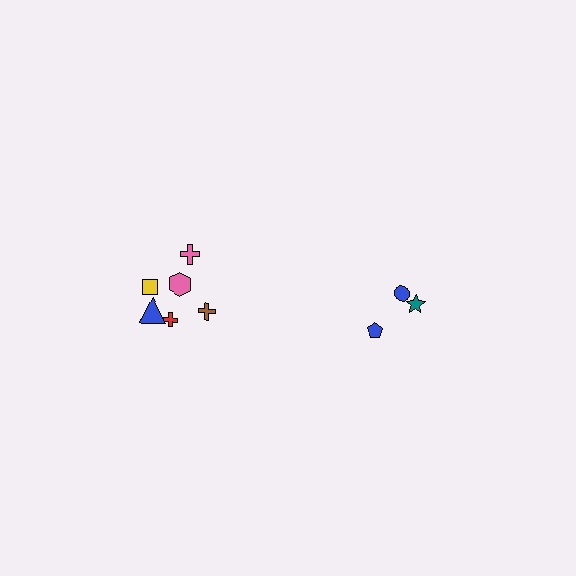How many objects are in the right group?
There are 3 objects.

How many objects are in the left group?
There are 6 objects.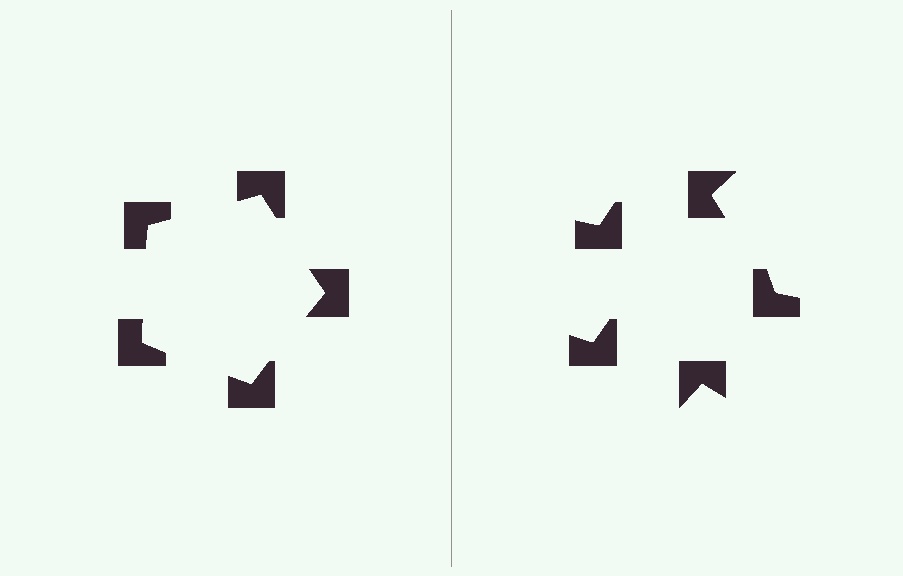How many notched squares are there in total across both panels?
10 — 5 on each side.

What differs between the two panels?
The notched squares are positioned identically on both sides; only the wedge orientations differ. On the left they align to a pentagon; on the right they are misaligned.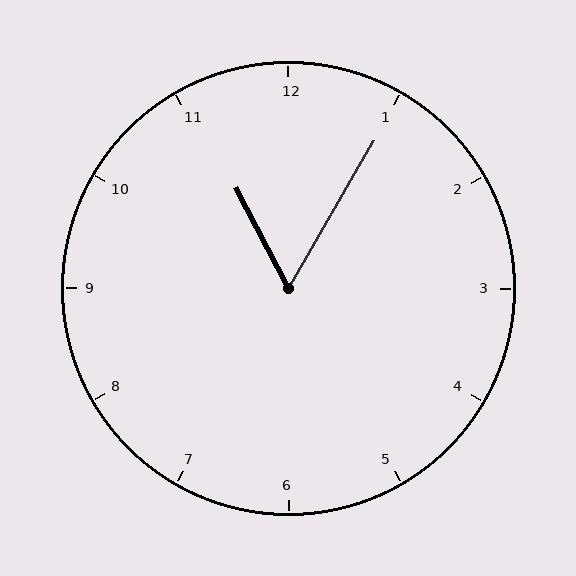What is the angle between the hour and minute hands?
Approximately 58 degrees.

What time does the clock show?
11:05.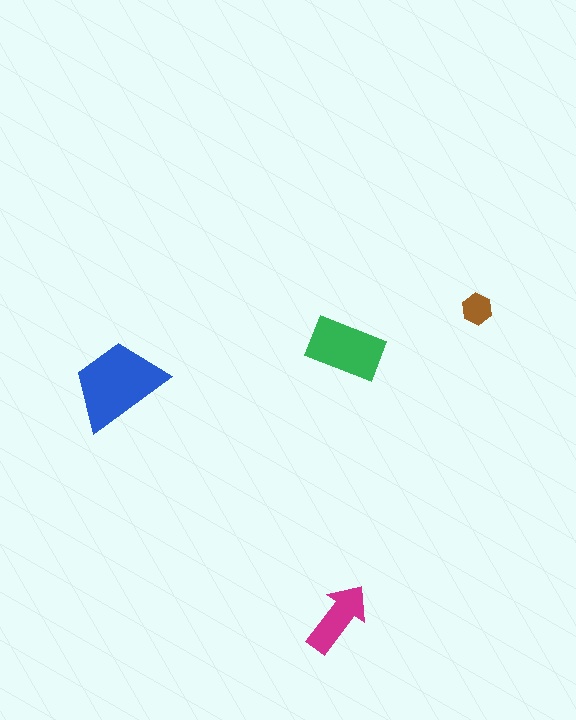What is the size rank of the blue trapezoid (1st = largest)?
1st.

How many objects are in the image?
There are 4 objects in the image.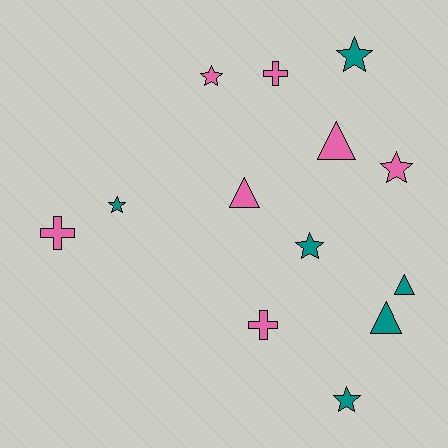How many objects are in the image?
There are 13 objects.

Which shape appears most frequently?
Star, with 6 objects.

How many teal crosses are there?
There are no teal crosses.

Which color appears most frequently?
Pink, with 7 objects.